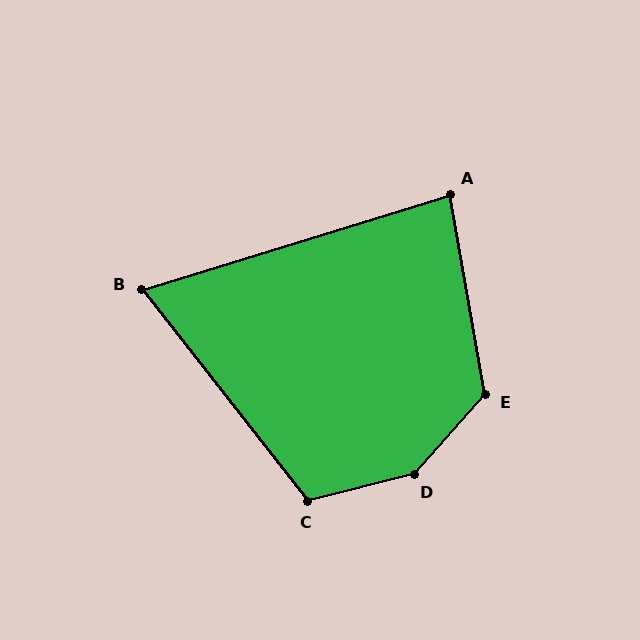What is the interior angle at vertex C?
Approximately 114 degrees (obtuse).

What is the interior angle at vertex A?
Approximately 83 degrees (acute).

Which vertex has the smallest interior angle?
B, at approximately 69 degrees.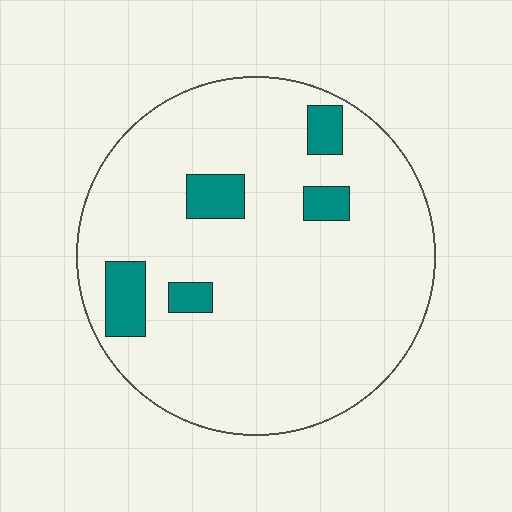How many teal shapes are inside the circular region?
5.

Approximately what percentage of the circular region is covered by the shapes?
Approximately 10%.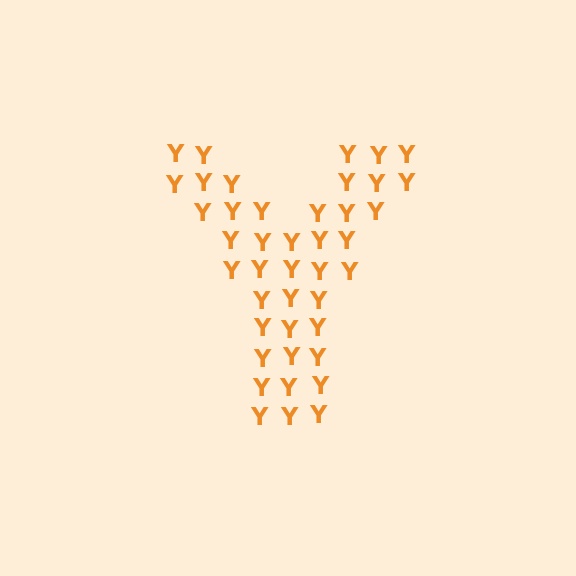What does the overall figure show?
The overall figure shows the letter Y.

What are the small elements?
The small elements are letter Y's.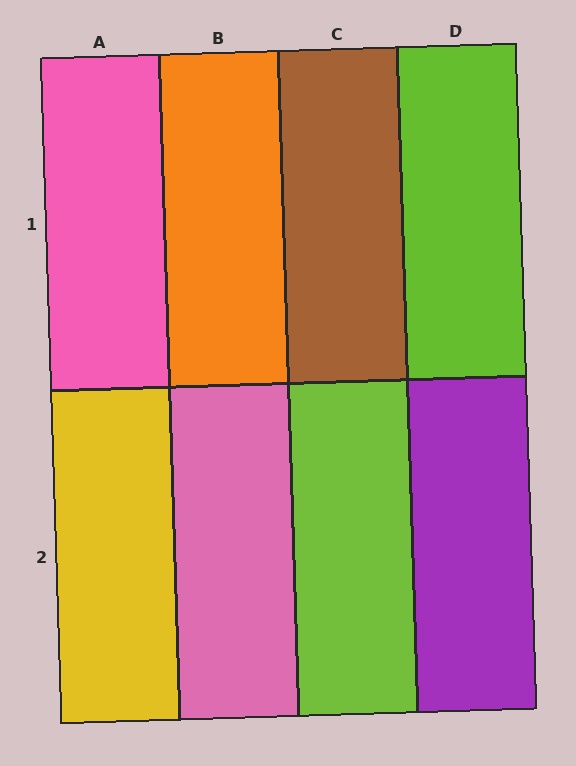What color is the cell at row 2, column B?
Pink.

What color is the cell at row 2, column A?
Yellow.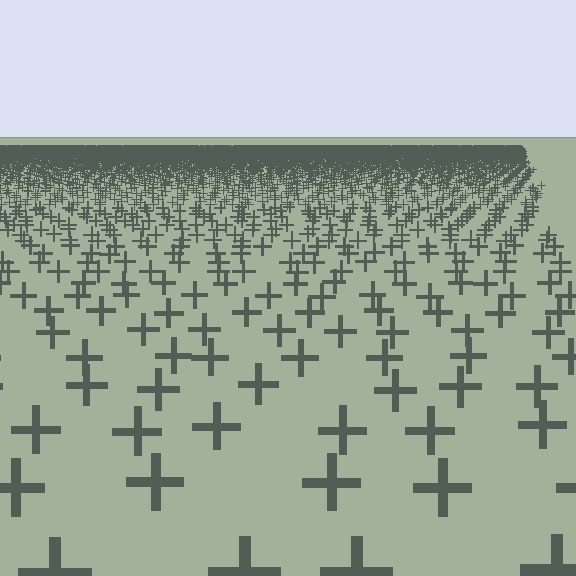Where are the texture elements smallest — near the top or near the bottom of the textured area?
Near the top.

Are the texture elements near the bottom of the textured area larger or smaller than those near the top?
Larger. Near the bottom, elements are closer to the viewer and appear at a bigger on-screen size.